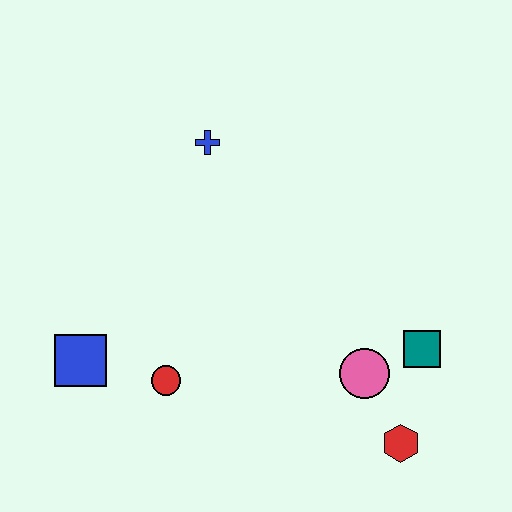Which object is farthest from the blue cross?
The red hexagon is farthest from the blue cross.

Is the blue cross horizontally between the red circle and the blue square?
No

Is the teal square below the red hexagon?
No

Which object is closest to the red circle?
The blue square is closest to the red circle.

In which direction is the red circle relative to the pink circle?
The red circle is to the left of the pink circle.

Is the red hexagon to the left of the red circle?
No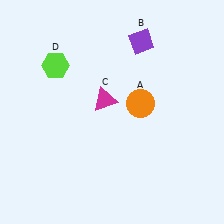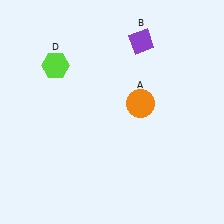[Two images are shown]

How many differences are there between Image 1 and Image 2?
There is 1 difference between the two images.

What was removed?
The magenta triangle (C) was removed in Image 2.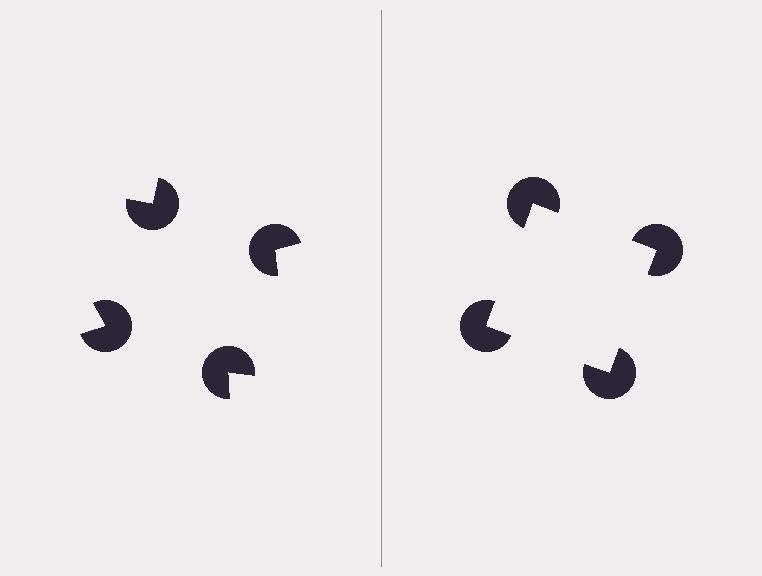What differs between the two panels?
The pac-man discs are positioned identically on both sides; only the wedge orientations differ. On the right they align to a square; on the left they are misaligned.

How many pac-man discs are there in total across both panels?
8 — 4 on each side.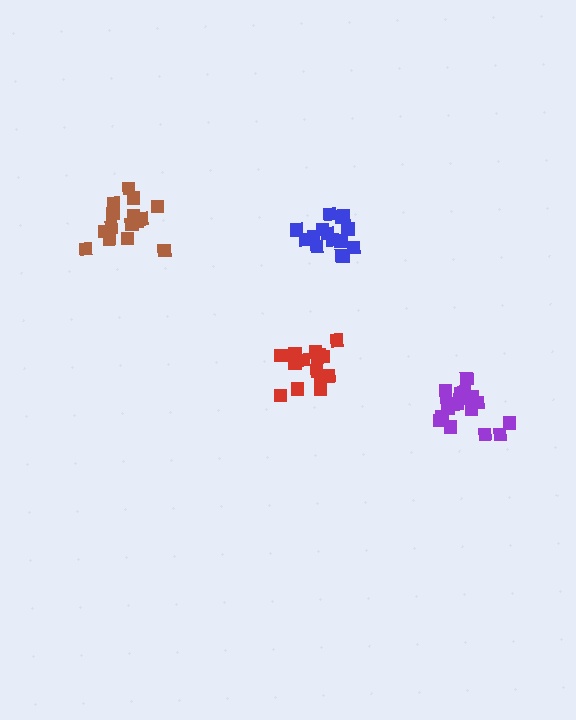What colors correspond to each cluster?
The clusters are colored: brown, blue, red, purple.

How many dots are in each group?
Group 1: 15 dots, Group 2: 15 dots, Group 3: 15 dots, Group 4: 17 dots (62 total).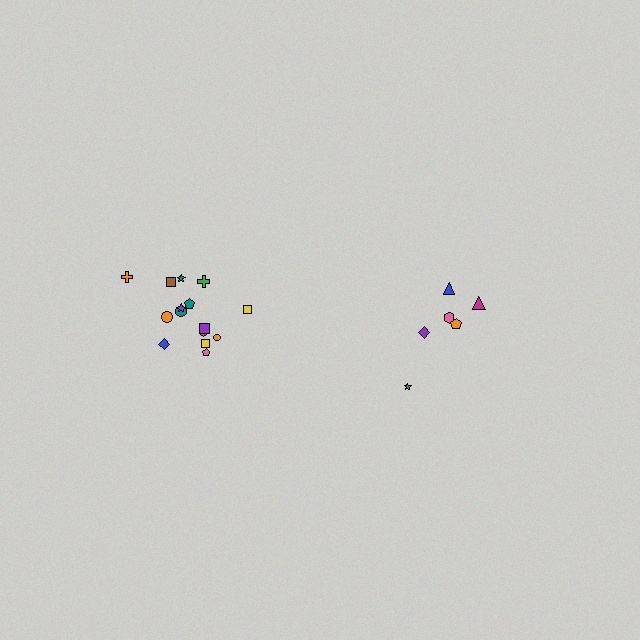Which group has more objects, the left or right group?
The left group.